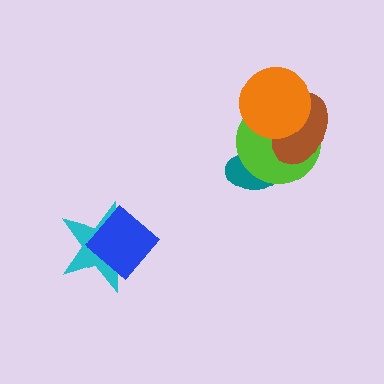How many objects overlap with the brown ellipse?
2 objects overlap with the brown ellipse.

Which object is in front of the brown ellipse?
The orange circle is in front of the brown ellipse.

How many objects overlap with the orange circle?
2 objects overlap with the orange circle.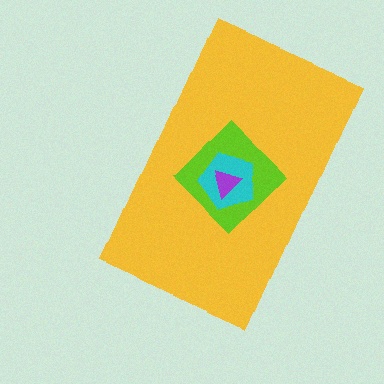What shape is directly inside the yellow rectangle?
The lime diamond.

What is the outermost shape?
The yellow rectangle.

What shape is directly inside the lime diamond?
The cyan pentagon.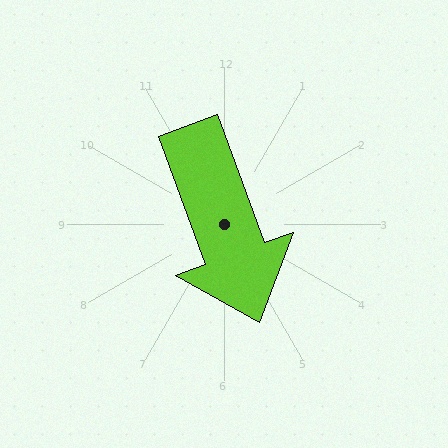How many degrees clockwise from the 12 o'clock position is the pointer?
Approximately 160 degrees.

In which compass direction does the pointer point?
South.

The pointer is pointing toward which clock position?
Roughly 5 o'clock.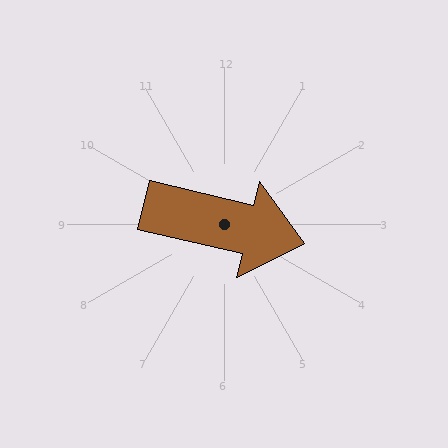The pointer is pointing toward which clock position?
Roughly 3 o'clock.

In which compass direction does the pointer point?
East.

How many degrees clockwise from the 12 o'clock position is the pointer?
Approximately 103 degrees.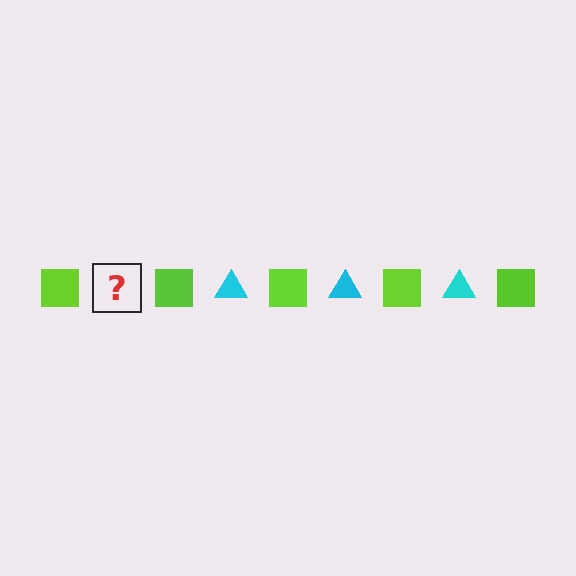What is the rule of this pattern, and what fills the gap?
The rule is that the pattern alternates between lime square and cyan triangle. The gap should be filled with a cyan triangle.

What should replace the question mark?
The question mark should be replaced with a cyan triangle.